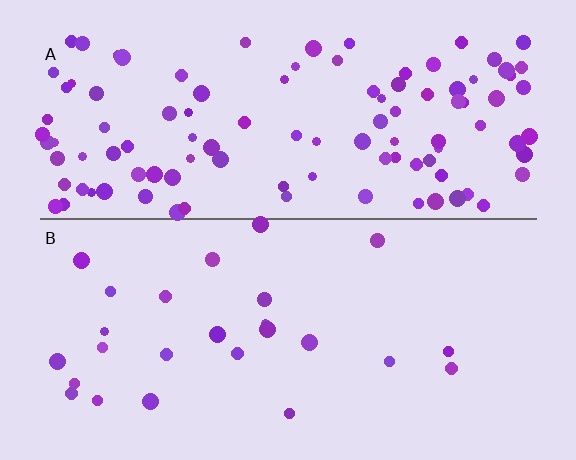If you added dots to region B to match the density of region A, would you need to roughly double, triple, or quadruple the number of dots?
Approximately quadruple.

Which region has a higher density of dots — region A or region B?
A (the top).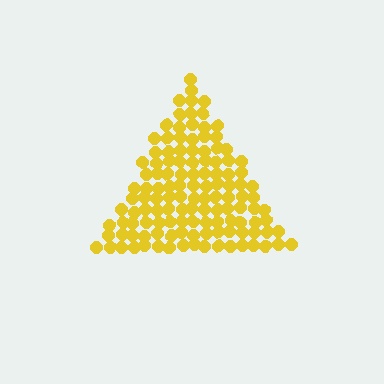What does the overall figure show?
The overall figure shows a triangle.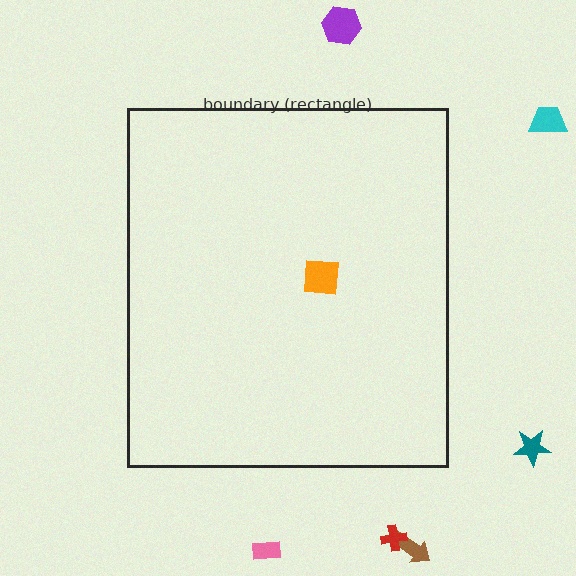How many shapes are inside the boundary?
1 inside, 6 outside.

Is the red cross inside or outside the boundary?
Outside.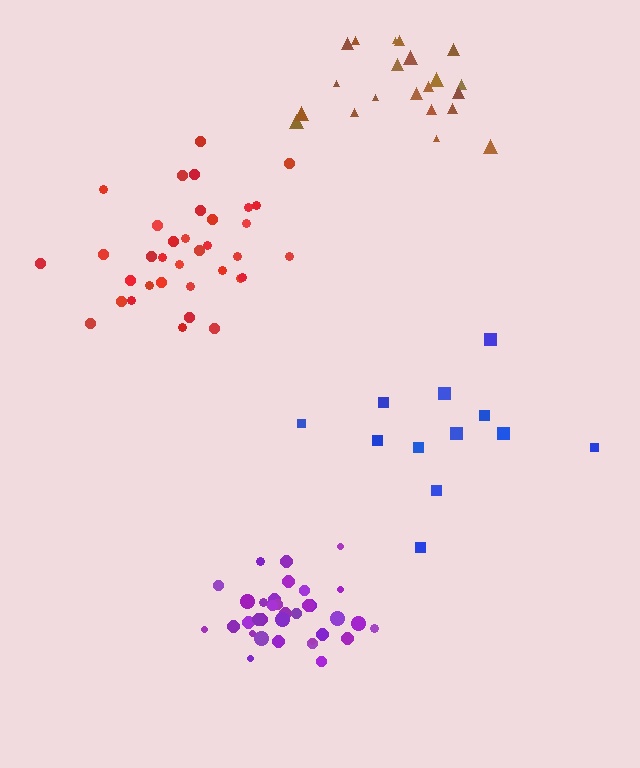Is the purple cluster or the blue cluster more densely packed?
Purple.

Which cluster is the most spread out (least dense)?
Blue.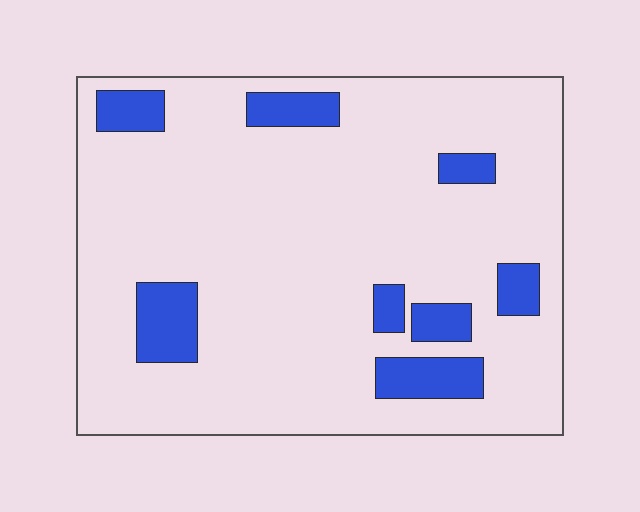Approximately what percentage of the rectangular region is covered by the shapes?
Approximately 15%.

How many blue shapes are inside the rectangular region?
8.